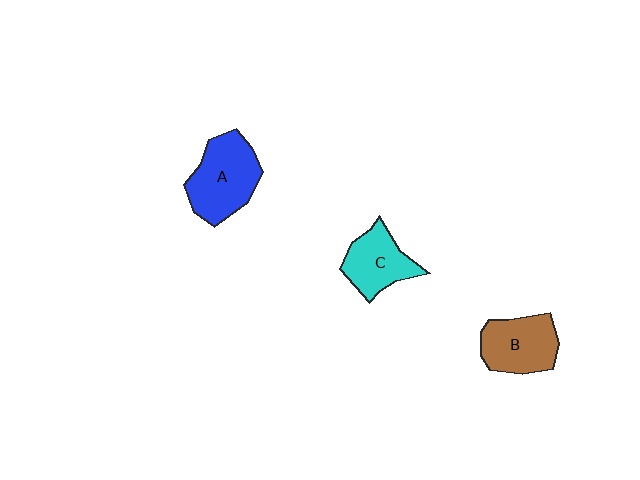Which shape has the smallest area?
Shape C (cyan).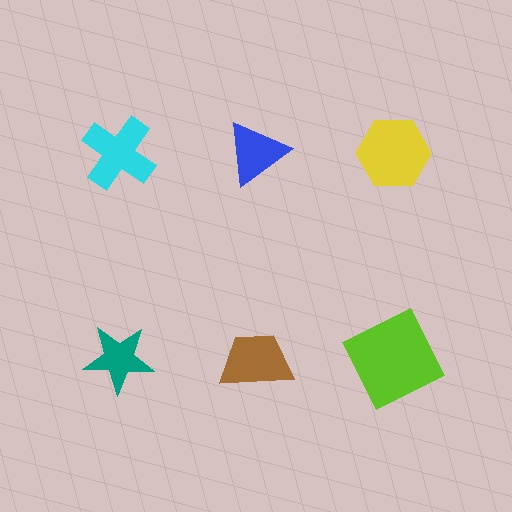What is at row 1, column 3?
A yellow hexagon.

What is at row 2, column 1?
A teal star.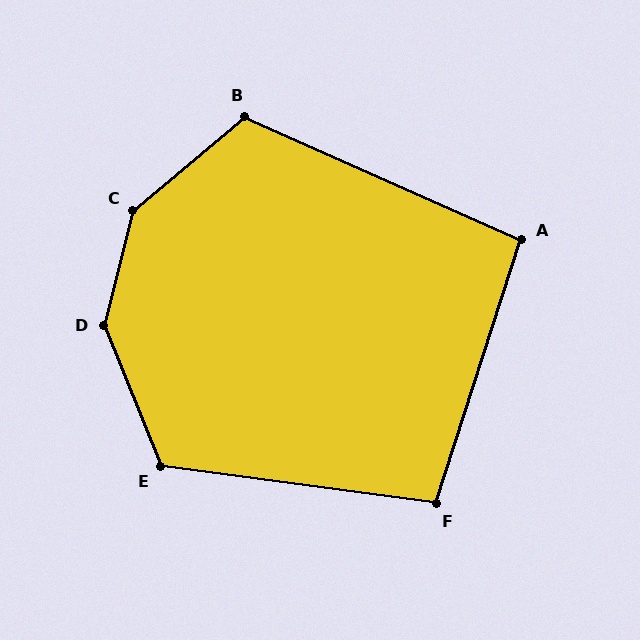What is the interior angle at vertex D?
Approximately 144 degrees (obtuse).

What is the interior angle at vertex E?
Approximately 120 degrees (obtuse).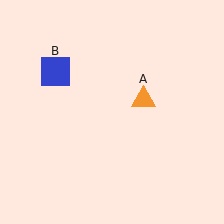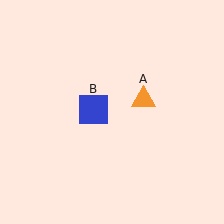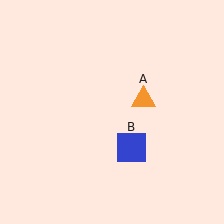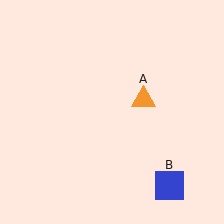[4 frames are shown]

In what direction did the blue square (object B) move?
The blue square (object B) moved down and to the right.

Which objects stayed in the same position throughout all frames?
Orange triangle (object A) remained stationary.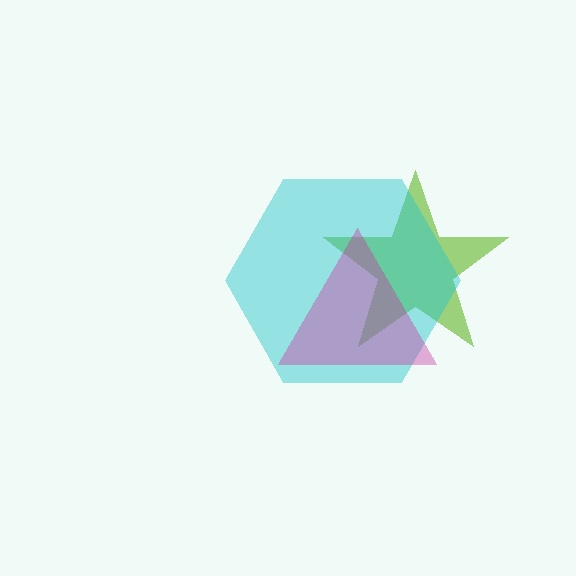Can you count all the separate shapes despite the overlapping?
Yes, there are 3 separate shapes.